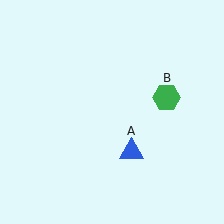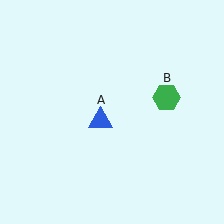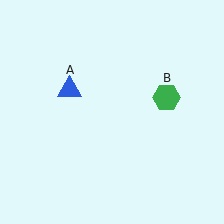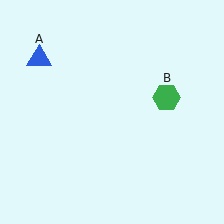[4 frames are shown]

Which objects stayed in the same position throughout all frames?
Green hexagon (object B) remained stationary.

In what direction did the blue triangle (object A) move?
The blue triangle (object A) moved up and to the left.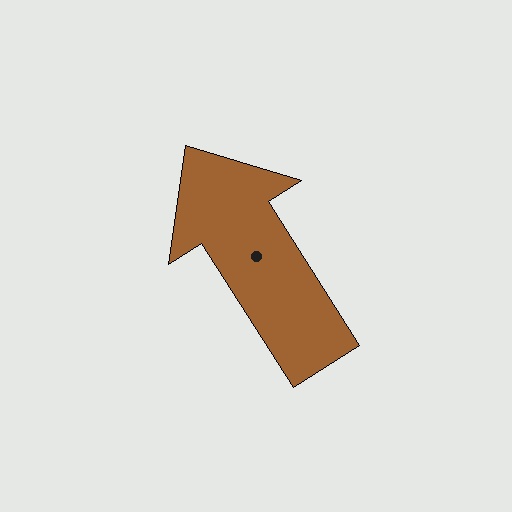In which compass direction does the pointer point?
Northwest.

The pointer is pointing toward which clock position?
Roughly 11 o'clock.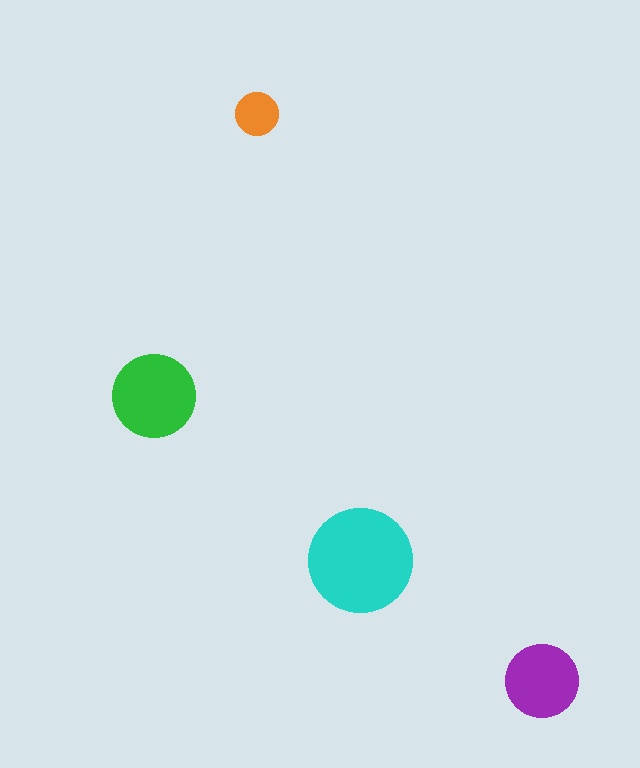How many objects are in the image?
There are 4 objects in the image.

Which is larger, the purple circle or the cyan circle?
The cyan one.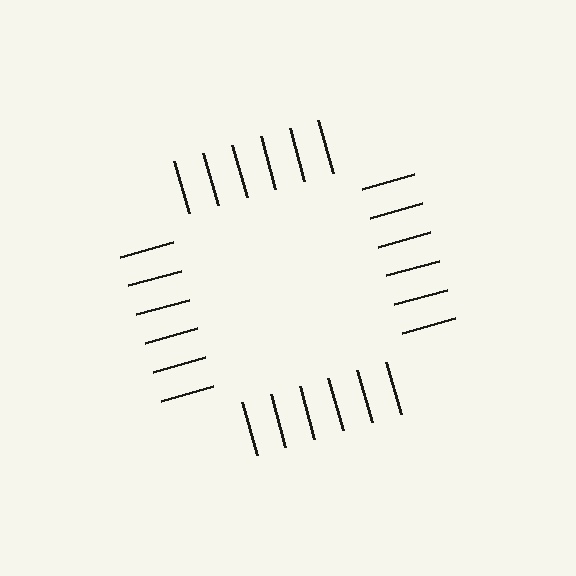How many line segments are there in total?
24 — 6 along each of the 4 edges.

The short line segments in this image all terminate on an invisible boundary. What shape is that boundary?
An illusory square — the line segments terminate on its edges but no continuous stroke is drawn.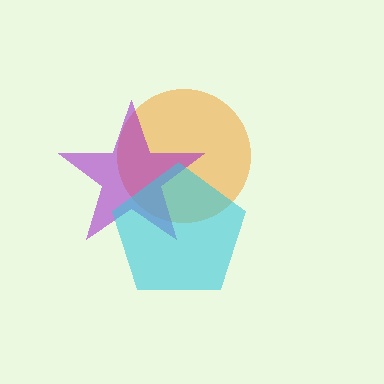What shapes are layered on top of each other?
The layered shapes are: an orange circle, a purple star, a cyan pentagon.